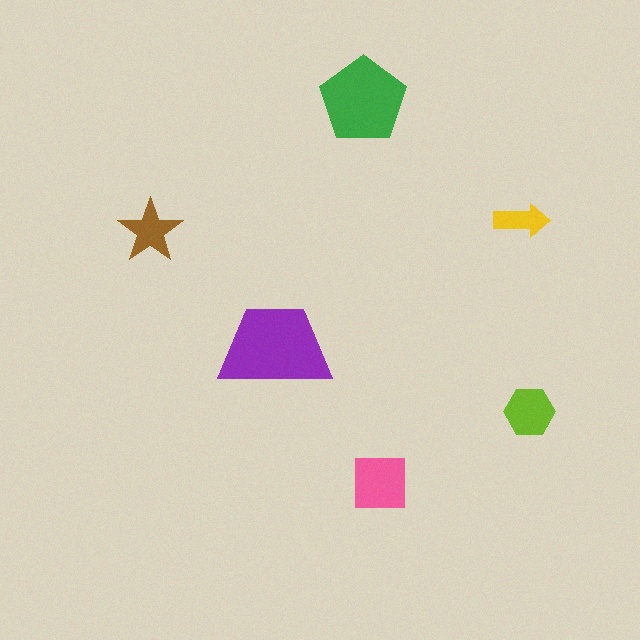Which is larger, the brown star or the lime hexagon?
The lime hexagon.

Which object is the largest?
The purple trapezoid.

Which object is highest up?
The green pentagon is topmost.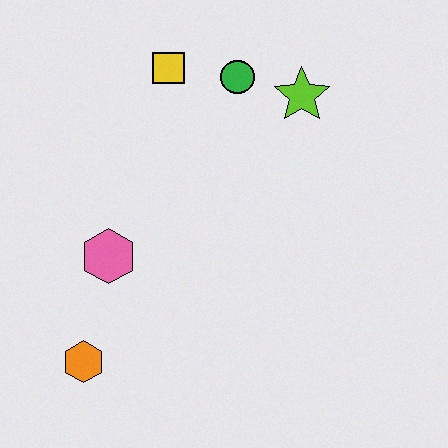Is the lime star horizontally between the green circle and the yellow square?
No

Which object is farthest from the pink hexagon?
The lime star is farthest from the pink hexagon.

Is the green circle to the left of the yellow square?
No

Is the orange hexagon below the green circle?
Yes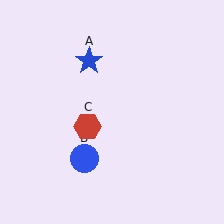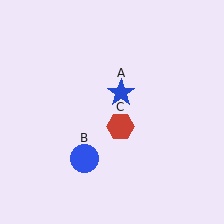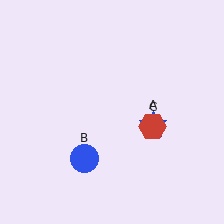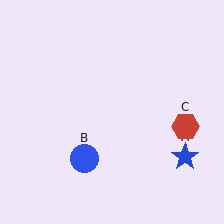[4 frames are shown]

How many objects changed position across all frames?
2 objects changed position: blue star (object A), red hexagon (object C).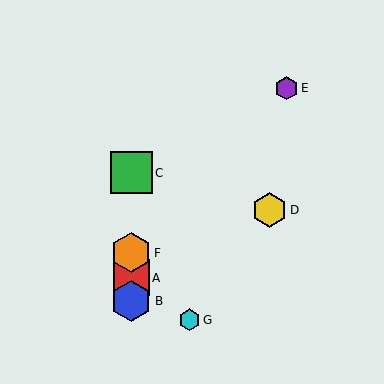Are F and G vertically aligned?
No, F is at x≈131 and G is at x≈189.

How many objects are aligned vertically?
4 objects (A, B, C, F) are aligned vertically.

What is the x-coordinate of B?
Object B is at x≈131.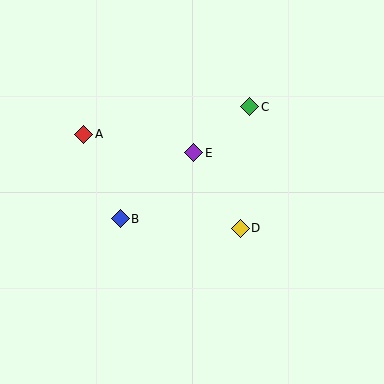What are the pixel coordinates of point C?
Point C is at (250, 107).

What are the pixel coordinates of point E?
Point E is at (194, 153).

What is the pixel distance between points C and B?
The distance between C and B is 171 pixels.